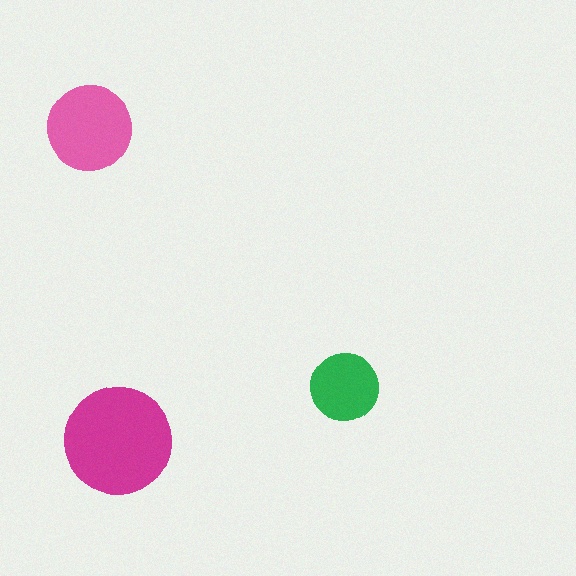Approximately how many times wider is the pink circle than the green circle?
About 1.5 times wider.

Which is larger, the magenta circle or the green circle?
The magenta one.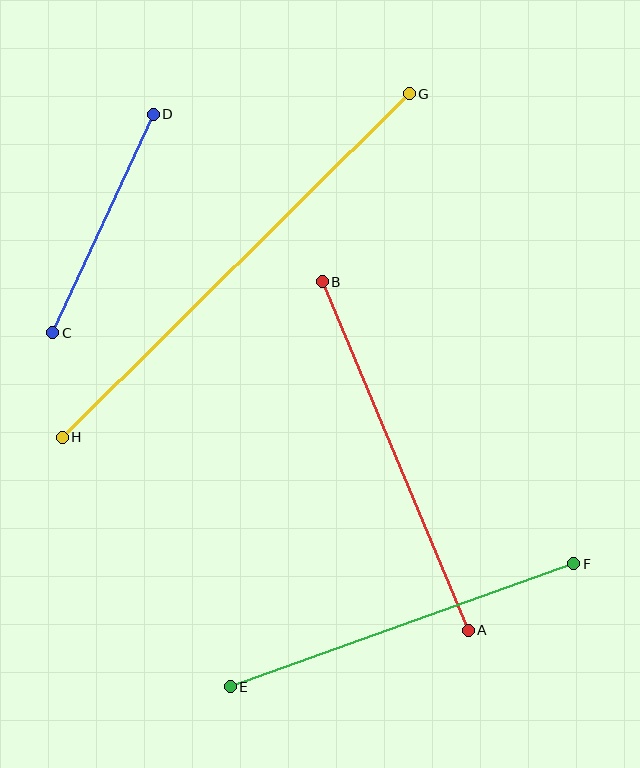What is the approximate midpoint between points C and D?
The midpoint is at approximately (103, 224) pixels.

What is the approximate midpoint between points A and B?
The midpoint is at approximately (395, 456) pixels.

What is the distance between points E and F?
The distance is approximately 365 pixels.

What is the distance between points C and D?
The distance is approximately 240 pixels.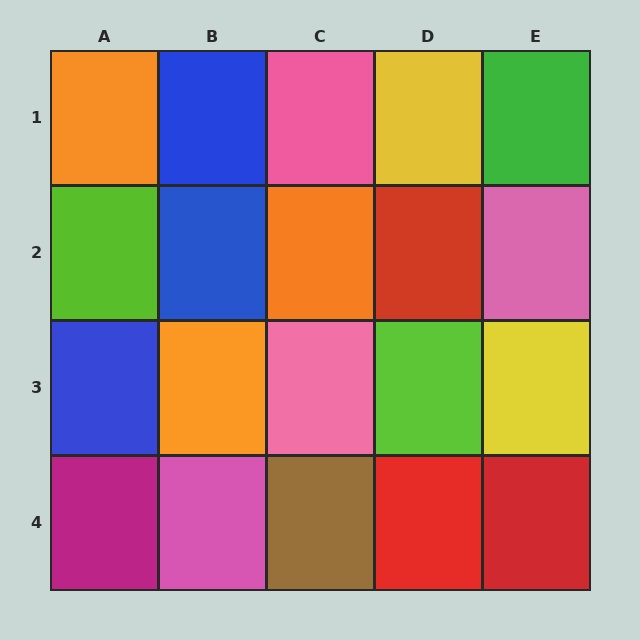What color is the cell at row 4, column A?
Magenta.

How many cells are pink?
4 cells are pink.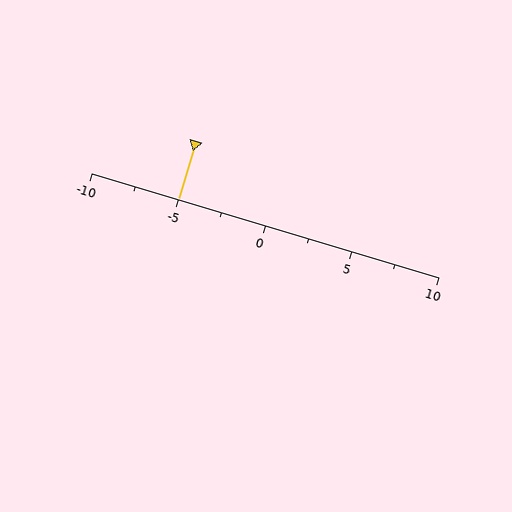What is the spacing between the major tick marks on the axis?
The major ticks are spaced 5 apart.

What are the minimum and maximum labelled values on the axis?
The axis runs from -10 to 10.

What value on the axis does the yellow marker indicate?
The marker indicates approximately -5.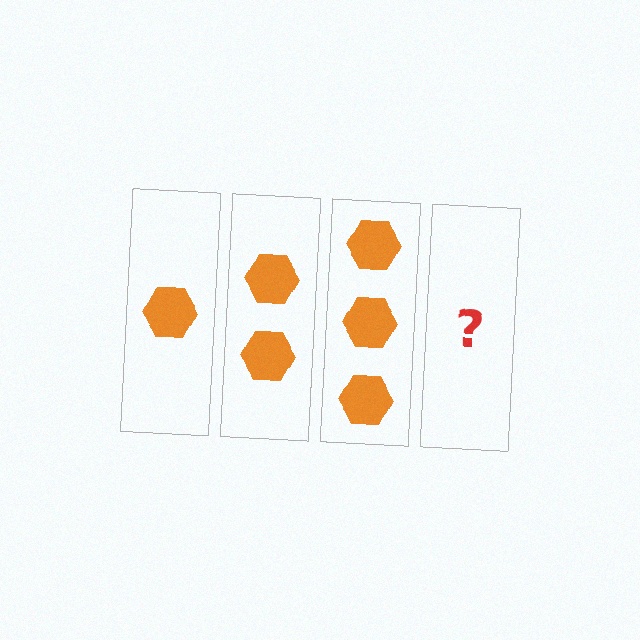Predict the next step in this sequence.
The next step is 4 hexagons.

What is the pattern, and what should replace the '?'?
The pattern is that each step adds one more hexagon. The '?' should be 4 hexagons.